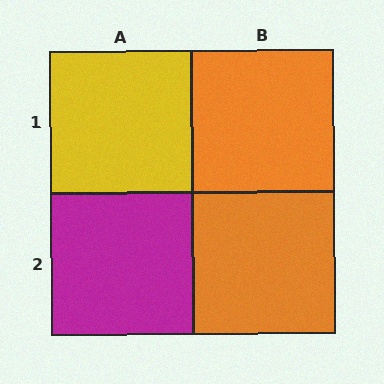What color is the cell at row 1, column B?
Orange.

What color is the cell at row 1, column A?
Yellow.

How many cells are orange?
2 cells are orange.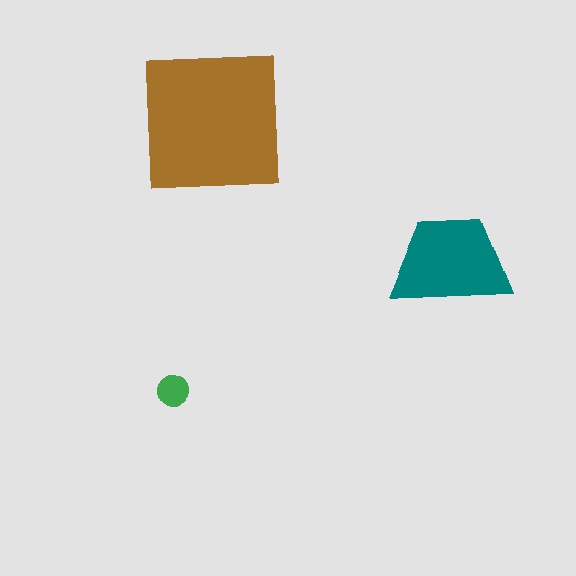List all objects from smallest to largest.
The green circle, the teal trapezoid, the brown square.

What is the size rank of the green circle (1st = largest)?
3rd.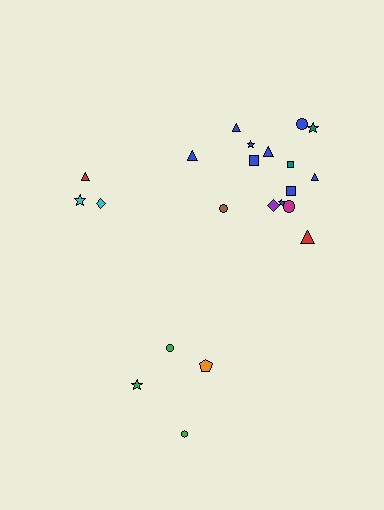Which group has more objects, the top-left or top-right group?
The top-right group.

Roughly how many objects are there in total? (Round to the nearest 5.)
Roughly 20 objects in total.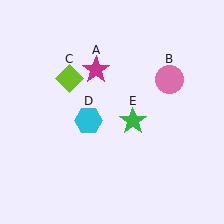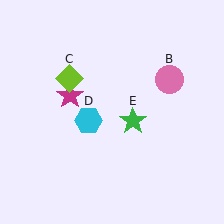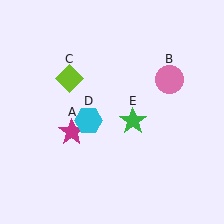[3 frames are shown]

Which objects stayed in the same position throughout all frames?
Pink circle (object B) and lime diamond (object C) and cyan hexagon (object D) and green star (object E) remained stationary.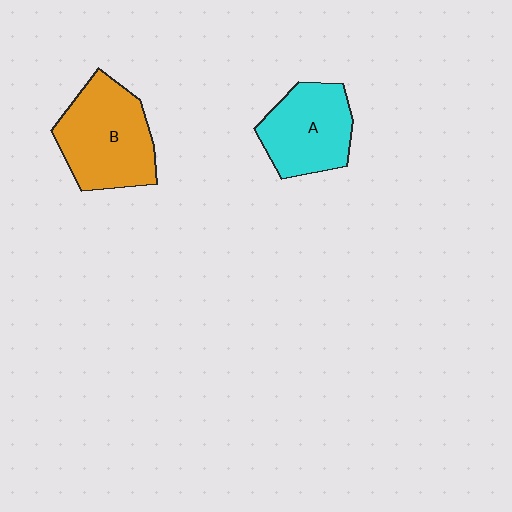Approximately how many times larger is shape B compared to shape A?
Approximately 1.2 times.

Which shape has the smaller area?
Shape A (cyan).